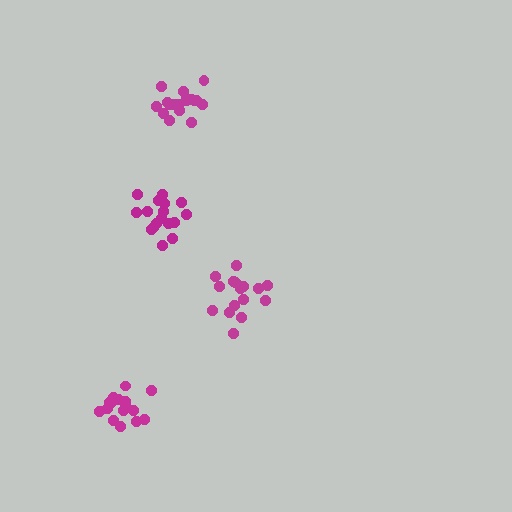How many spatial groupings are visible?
There are 4 spatial groupings.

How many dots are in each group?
Group 1: 16 dots, Group 2: 18 dots, Group 3: 17 dots, Group 4: 16 dots (67 total).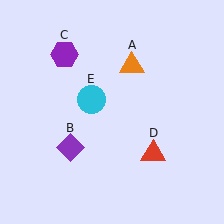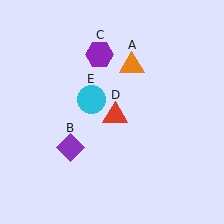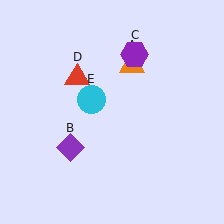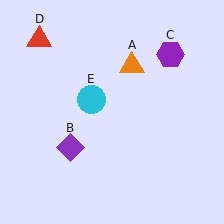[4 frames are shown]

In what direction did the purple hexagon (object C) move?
The purple hexagon (object C) moved right.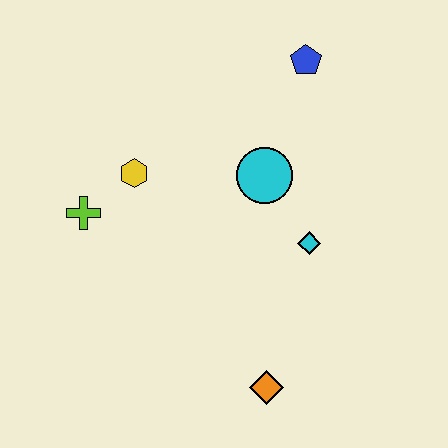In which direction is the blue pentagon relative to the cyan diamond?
The blue pentagon is above the cyan diamond.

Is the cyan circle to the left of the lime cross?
No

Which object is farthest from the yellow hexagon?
The orange diamond is farthest from the yellow hexagon.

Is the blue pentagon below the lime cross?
No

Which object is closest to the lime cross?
The yellow hexagon is closest to the lime cross.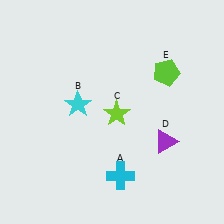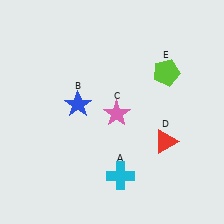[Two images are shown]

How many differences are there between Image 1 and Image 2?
There are 3 differences between the two images.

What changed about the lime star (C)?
In Image 1, C is lime. In Image 2, it changed to pink.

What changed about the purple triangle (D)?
In Image 1, D is purple. In Image 2, it changed to red.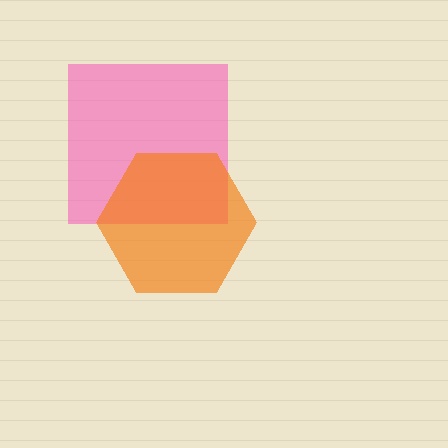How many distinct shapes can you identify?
There are 2 distinct shapes: a pink square, an orange hexagon.